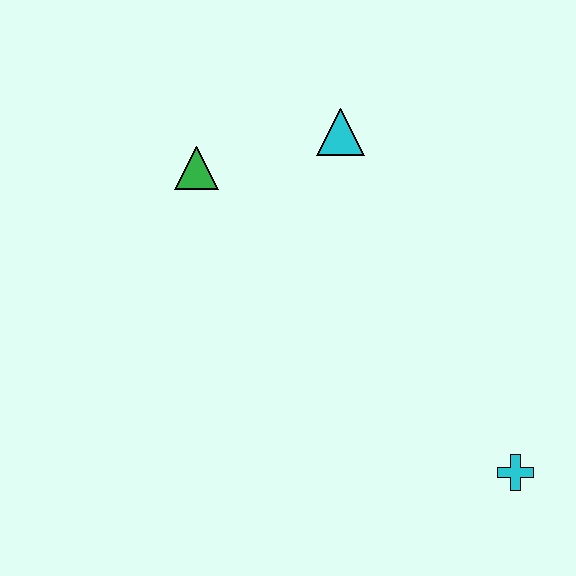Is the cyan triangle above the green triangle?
Yes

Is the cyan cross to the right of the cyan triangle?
Yes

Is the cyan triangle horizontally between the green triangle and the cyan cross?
Yes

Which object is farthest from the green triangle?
The cyan cross is farthest from the green triangle.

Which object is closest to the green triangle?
The cyan triangle is closest to the green triangle.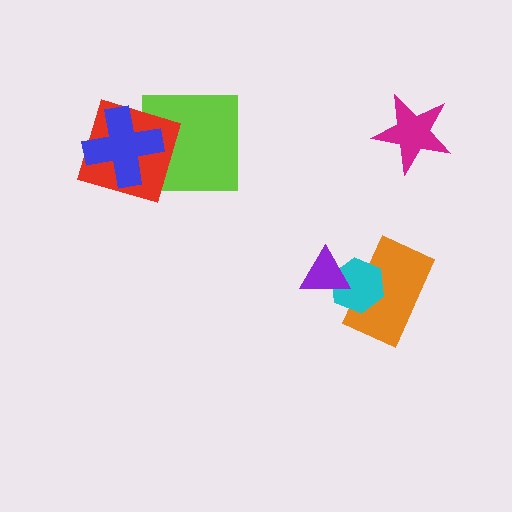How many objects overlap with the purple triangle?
2 objects overlap with the purple triangle.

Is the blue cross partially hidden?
No, no other shape covers it.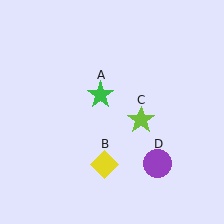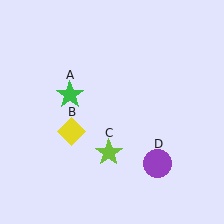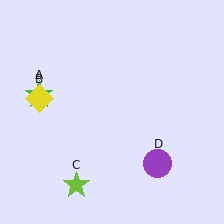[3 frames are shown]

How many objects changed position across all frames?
3 objects changed position: green star (object A), yellow diamond (object B), lime star (object C).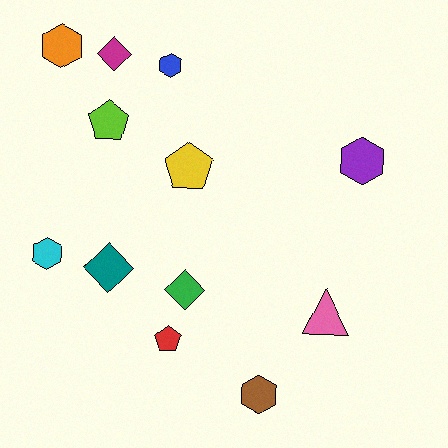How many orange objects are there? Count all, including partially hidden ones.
There is 1 orange object.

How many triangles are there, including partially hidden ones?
There is 1 triangle.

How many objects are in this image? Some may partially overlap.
There are 12 objects.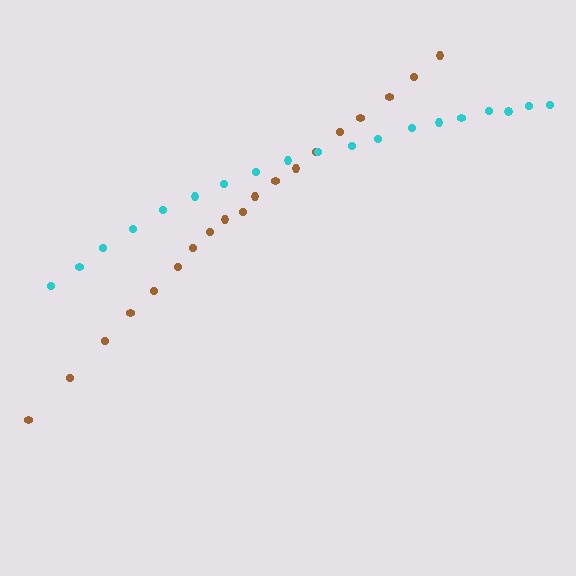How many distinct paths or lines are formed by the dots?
There are 2 distinct paths.